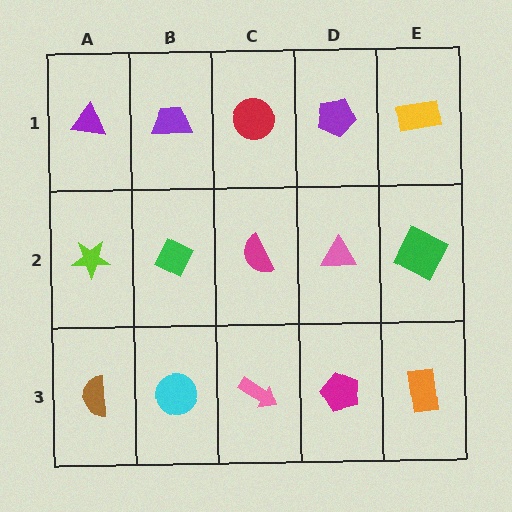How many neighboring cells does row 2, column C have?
4.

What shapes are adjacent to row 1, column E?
A green square (row 2, column E), a purple pentagon (row 1, column D).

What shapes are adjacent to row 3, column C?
A magenta semicircle (row 2, column C), a cyan circle (row 3, column B), a magenta pentagon (row 3, column D).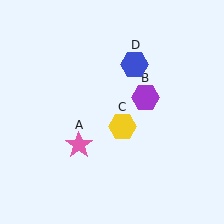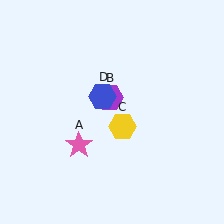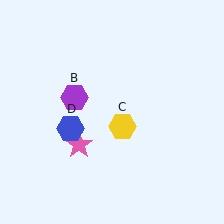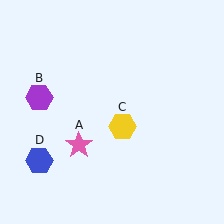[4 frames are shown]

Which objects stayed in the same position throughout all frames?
Pink star (object A) and yellow hexagon (object C) remained stationary.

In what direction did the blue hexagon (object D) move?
The blue hexagon (object D) moved down and to the left.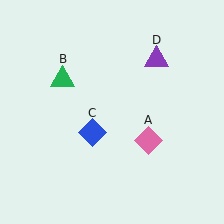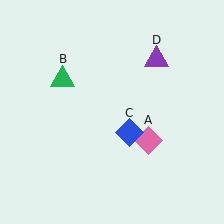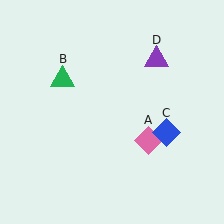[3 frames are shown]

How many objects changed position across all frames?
1 object changed position: blue diamond (object C).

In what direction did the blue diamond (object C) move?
The blue diamond (object C) moved right.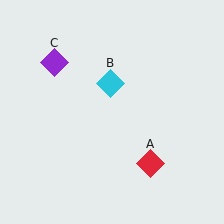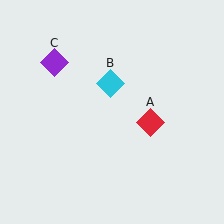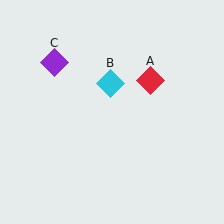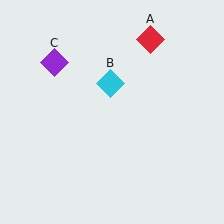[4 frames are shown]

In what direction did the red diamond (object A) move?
The red diamond (object A) moved up.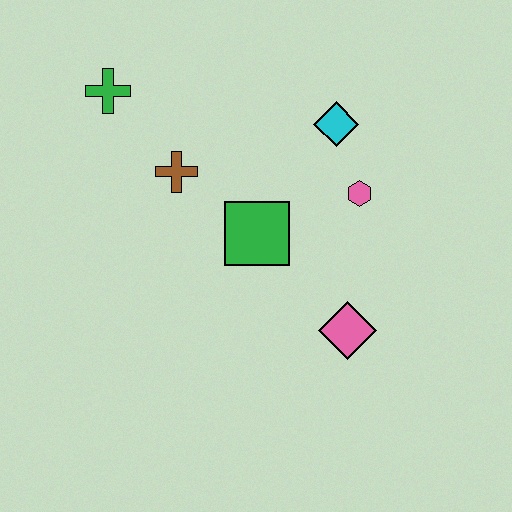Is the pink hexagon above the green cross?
No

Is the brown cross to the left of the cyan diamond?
Yes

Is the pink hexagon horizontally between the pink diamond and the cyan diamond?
No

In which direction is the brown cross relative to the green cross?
The brown cross is below the green cross.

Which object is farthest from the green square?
The green cross is farthest from the green square.